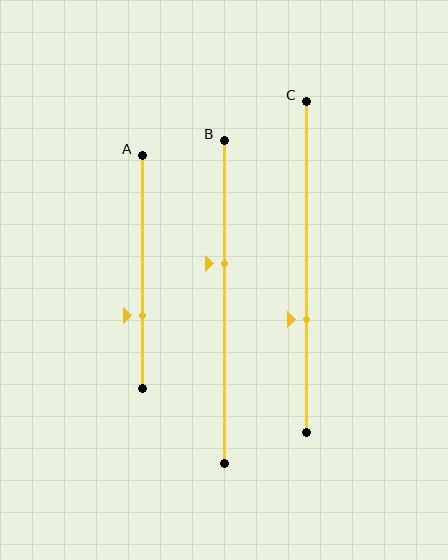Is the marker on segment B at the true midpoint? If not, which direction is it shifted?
No, the marker on segment B is shifted upward by about 12% of the segment length.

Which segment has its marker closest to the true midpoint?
Segment B has its marker closest to the true midpoint.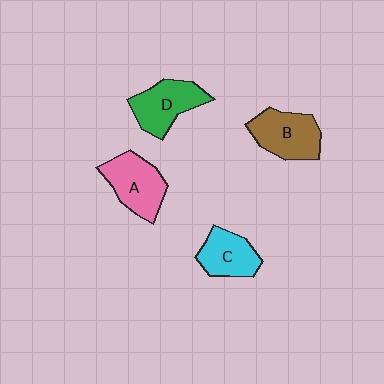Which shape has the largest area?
Shape A (pink).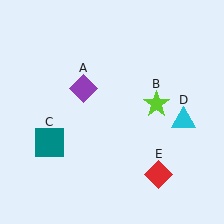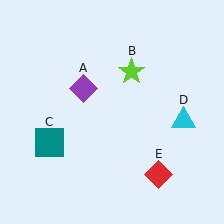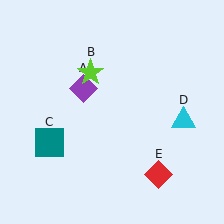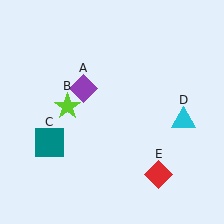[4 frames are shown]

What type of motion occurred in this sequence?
The lime star (object B) rotated counterclockwise around the center of the scene.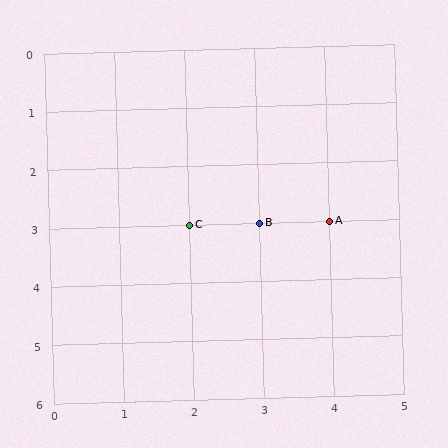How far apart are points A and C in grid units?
Points A and C are 2 columns apart.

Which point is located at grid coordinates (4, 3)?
Point A is at (4, 3).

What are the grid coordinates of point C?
Point C is at grid coordinates (2, 3).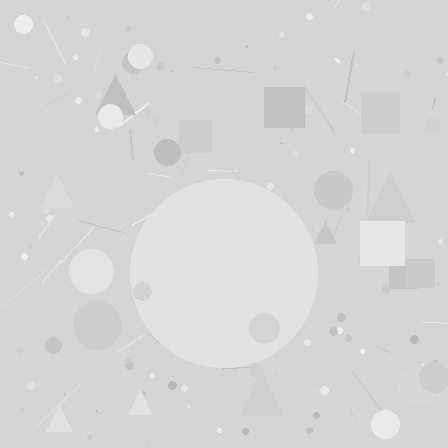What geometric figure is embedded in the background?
A circle is embedded in the background.